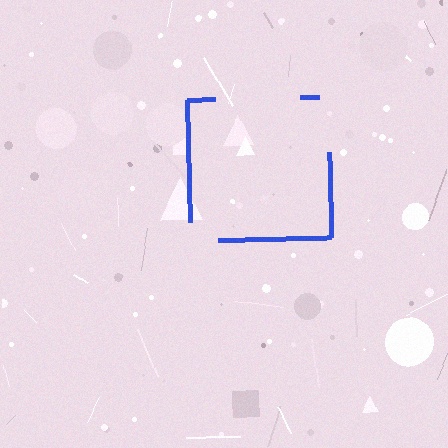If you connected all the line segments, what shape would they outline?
They would outline a square.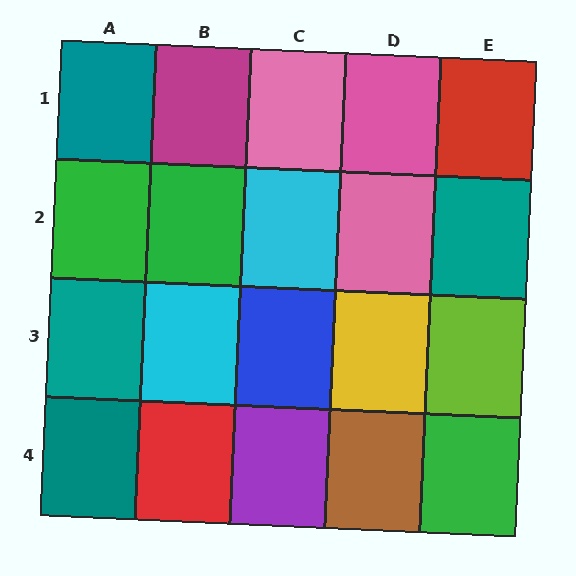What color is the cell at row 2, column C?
Cyan.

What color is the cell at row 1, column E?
Red.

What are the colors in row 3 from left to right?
Teal, cyan, blue, yellow, lime.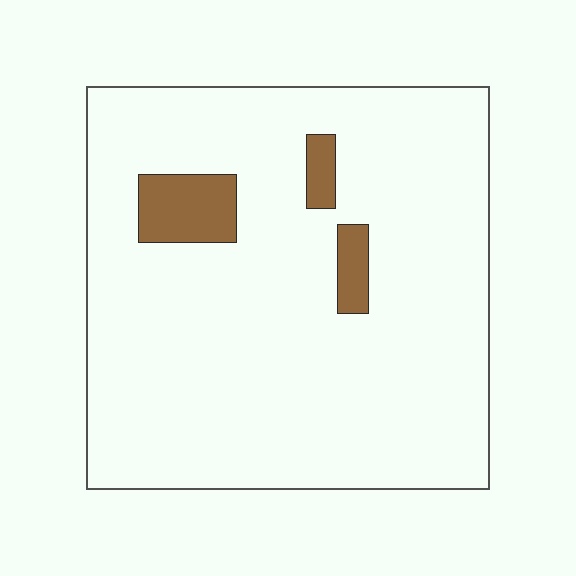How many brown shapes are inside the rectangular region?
3.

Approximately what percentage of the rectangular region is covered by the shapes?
Approximately 5%.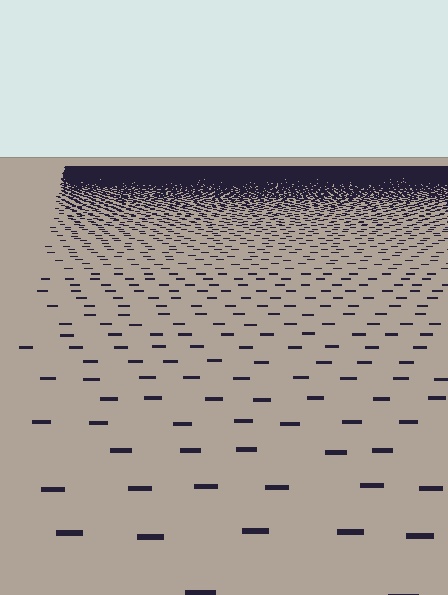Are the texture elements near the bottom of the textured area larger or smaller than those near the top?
Larger. Near the bottom, elements are closer to the viewer and appear at a bigger on-screen size.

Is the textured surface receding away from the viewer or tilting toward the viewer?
The surface is receding away from the viewer. Texture elements get smaller and denser toward the top.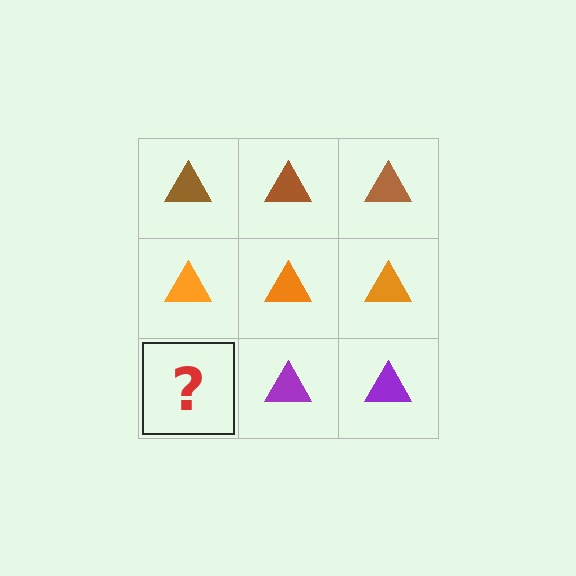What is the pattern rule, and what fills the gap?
The rule is that each row has a consistent color. The gap should be filled with a purple triangle.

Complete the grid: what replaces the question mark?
The question mark should be replaced with a purple triangle.